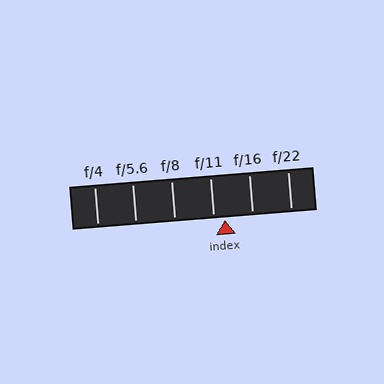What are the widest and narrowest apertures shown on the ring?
The widest aperture shown is f/4 and the narrowest is f/22.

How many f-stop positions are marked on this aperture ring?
There are 6 f-stop positions marked.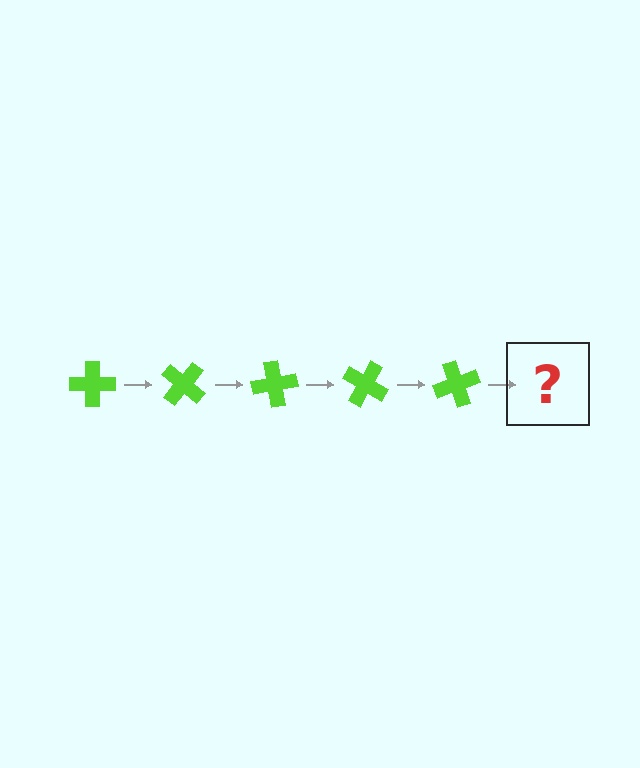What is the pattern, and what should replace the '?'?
The pattern is that the cross rotates 40 degrees each step. The '?' should be a lime cross rotated 200 degrees.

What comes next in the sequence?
The next element should be a lime cross rotated 200 degrees.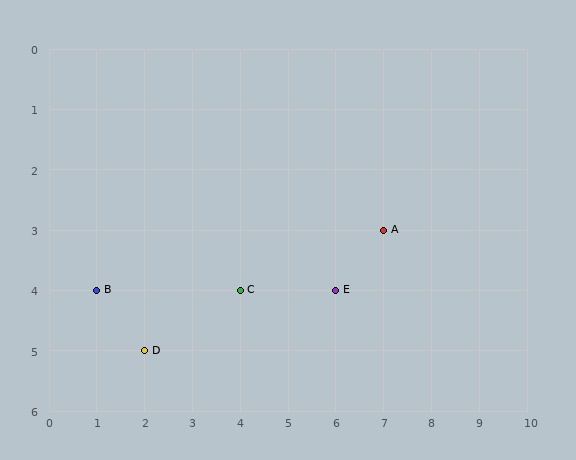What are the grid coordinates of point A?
Point A is at grid coordinates (7, 3).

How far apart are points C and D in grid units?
Points C and D are 2 columns and 1 row apart (about 2.2 grid units diagonally).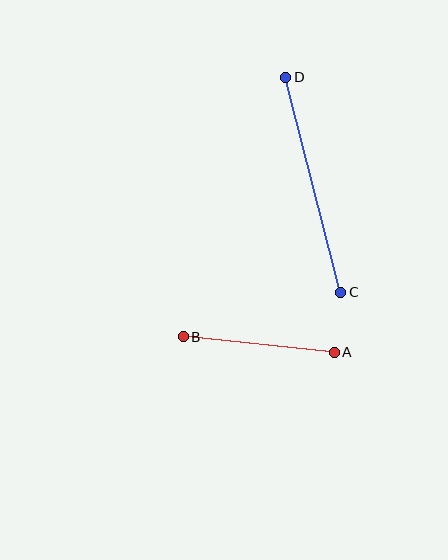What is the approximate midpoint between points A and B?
The midpoint is at approximately (259, 344) pixels.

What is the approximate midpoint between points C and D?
The midpoint is at approximately (313, 185) pixels.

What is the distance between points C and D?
The distance is approximately 222 pixels.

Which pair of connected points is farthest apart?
Points C and D are farthest apart.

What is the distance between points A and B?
The distance is approximately 152 pixels.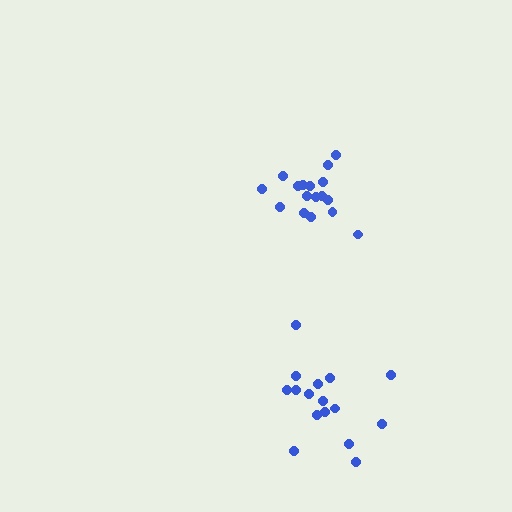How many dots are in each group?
Group 1: 16 dots, Group 2: 17 dots (33 total).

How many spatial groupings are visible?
There are 2 spatial groupings.